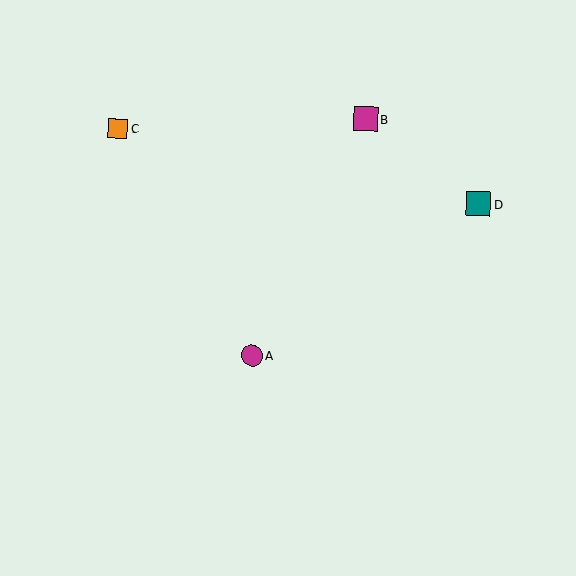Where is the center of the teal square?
The center of the teal square is at (478, 204).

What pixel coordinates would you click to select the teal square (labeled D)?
Click at (478, 204) to select the teal square D.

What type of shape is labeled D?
Shape D is a teal square.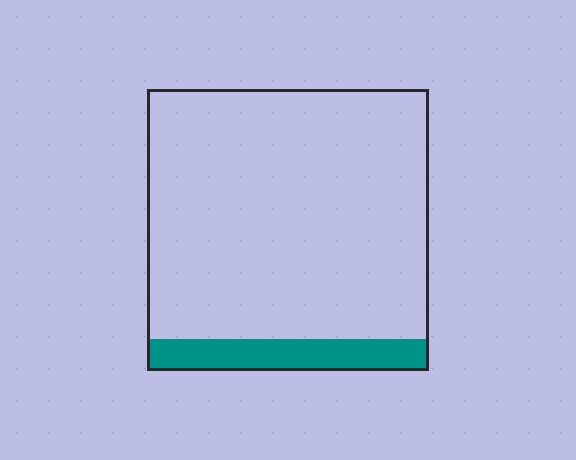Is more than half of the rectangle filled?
No.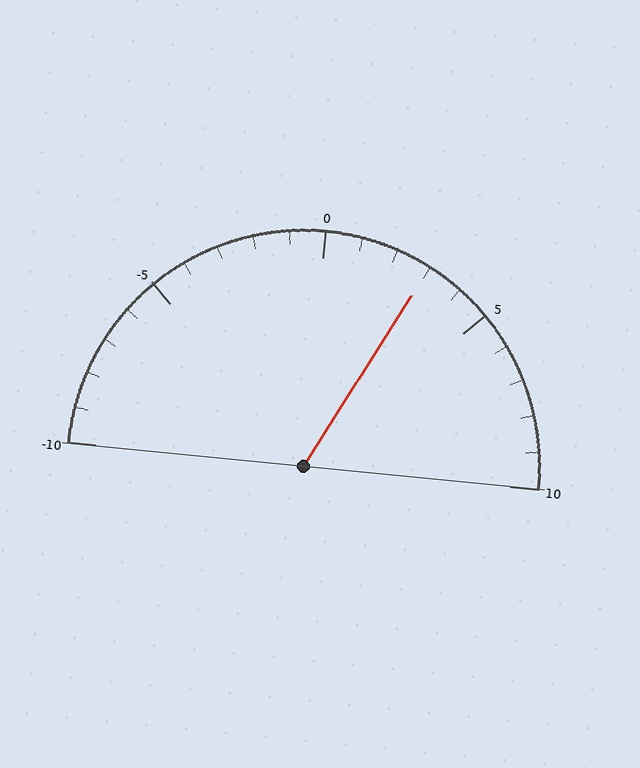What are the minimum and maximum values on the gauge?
The gauge ranges from -10 to 10.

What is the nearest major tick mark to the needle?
The nearest major tick mark is 5.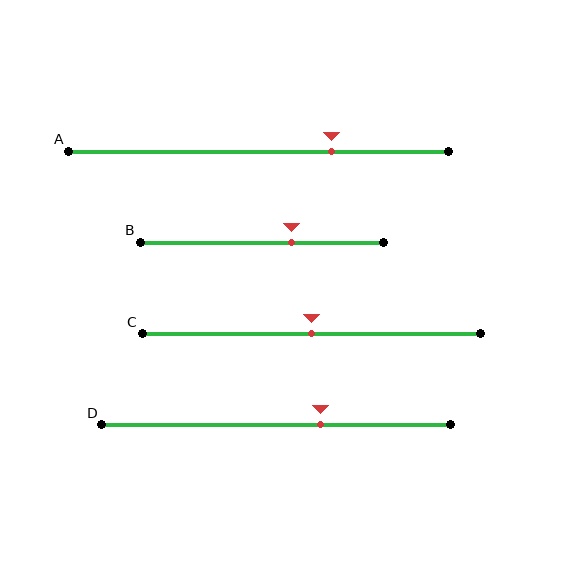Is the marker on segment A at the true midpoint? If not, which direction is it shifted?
No, the marker on segment A is shifted to the right by about 19% of the segment length.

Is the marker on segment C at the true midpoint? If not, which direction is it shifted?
Yes, the marker on segment C is at the true midpoint.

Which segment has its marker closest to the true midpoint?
Segment C has its marker closest to the true midpoint.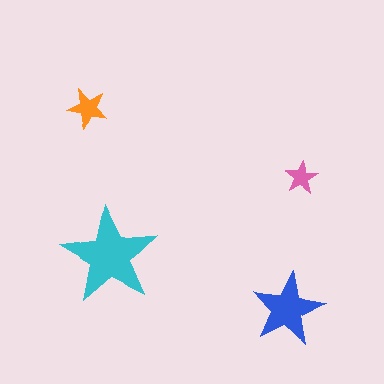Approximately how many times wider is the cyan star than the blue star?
About 1.5 times wider.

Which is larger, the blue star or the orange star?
The blue one.